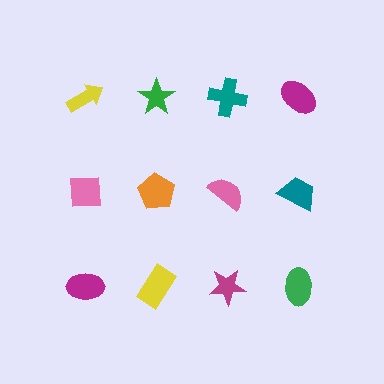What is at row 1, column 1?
A yellow arrow.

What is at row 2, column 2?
An orange pentagon.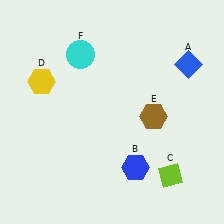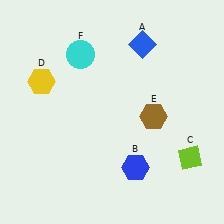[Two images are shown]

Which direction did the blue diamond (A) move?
The blue diamond (A) moved left.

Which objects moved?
The objects that moved are: the blue diamond (A), the lime diamond (C).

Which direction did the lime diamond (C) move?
The lime diamond (C) moved right.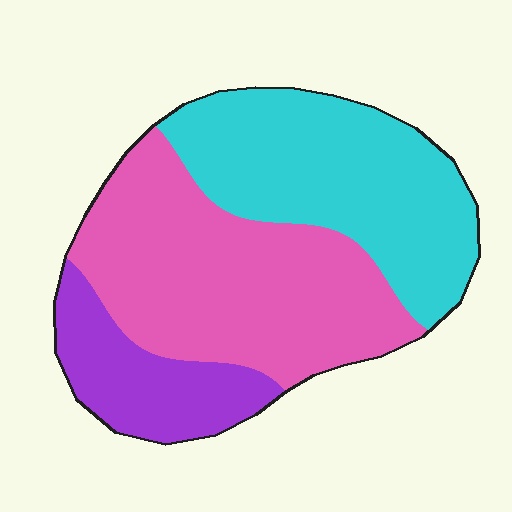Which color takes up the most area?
Pink, at roughly 45%.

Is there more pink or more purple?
Pink.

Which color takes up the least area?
Purple, at roughly 15%.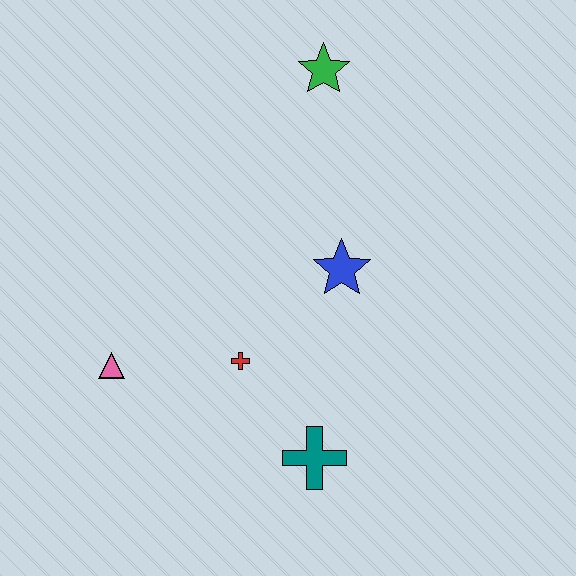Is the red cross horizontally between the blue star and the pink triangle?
Yes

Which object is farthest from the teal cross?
The green star is farthest from the teal cross.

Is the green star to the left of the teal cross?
No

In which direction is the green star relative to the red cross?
The green star is above the red cross.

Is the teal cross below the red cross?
Yes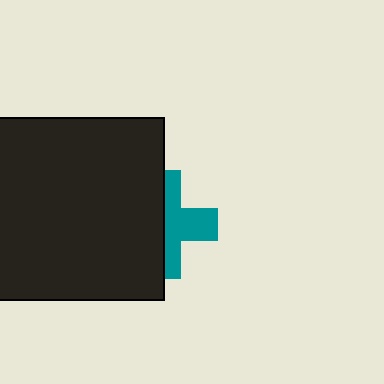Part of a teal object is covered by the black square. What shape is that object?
It is a cross.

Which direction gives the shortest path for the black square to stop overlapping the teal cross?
Moving left gives the shortest separation.